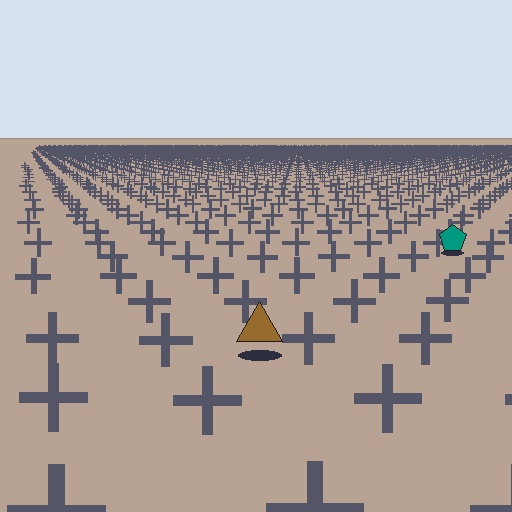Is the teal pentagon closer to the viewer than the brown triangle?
No. The brown triangle is closer — you can tell from the texture gradient: the ground texture is coarser near it.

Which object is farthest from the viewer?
The teal pentagon is farthest from the viewer. It appears smaller and the ground texture around it is denser.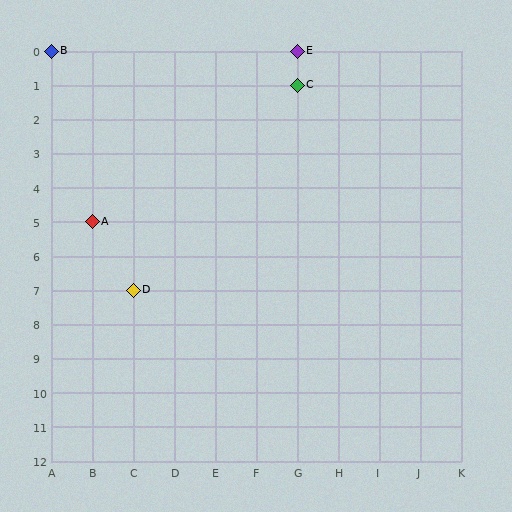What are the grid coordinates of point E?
Point E is at grid coordinates (G, 0).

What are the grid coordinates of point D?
Point D is at grid coordinates (C, 7).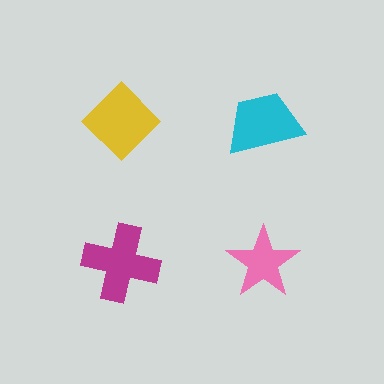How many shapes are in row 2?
2 shapes.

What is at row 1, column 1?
A yellow diamond.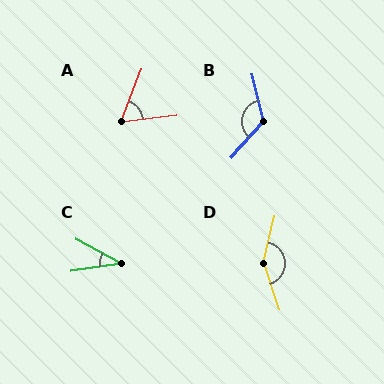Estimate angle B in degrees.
Approximately 125 degrees.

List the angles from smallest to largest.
C (37°), A (62°), B (125°), D (149°).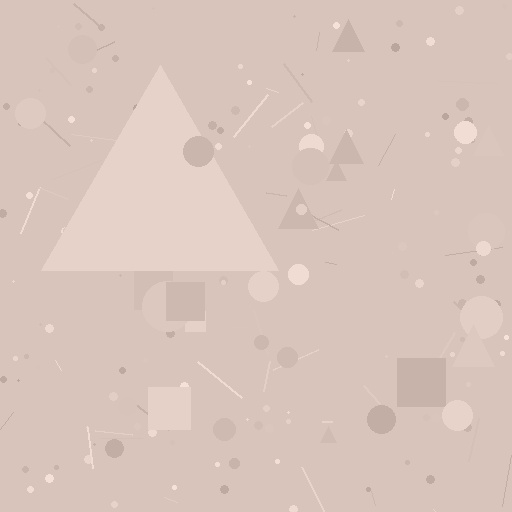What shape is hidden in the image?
A triangle is hidden in the image.